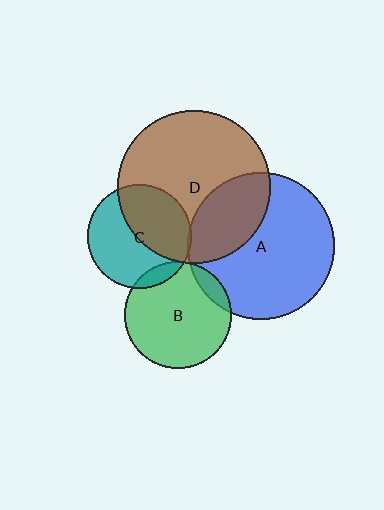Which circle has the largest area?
Circle D (brown).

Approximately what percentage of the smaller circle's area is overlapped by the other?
Approximately 45%.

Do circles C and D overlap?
Yes.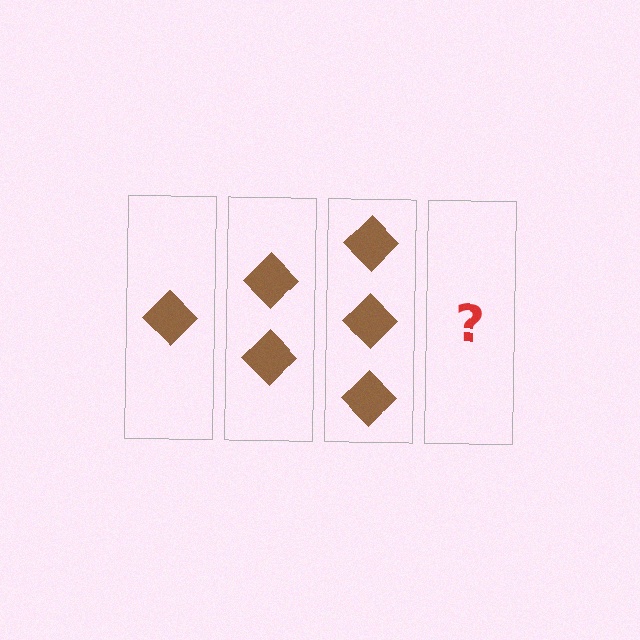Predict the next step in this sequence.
The next step is 4 diamonds.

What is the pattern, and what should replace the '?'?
The pattern is that each step adds one more diamond. The '?' should be 4 diamonds.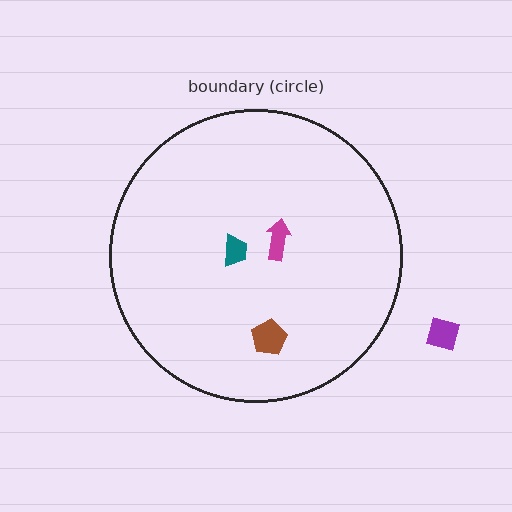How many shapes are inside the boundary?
3 inside, 1 outside.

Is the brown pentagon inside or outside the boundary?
Inside.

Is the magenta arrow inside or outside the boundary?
Inside.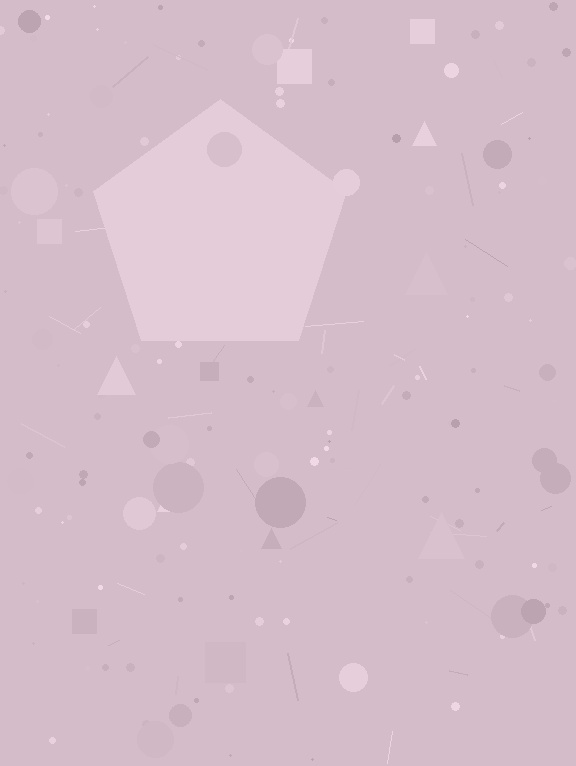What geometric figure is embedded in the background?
A pentagon is embedded in the background.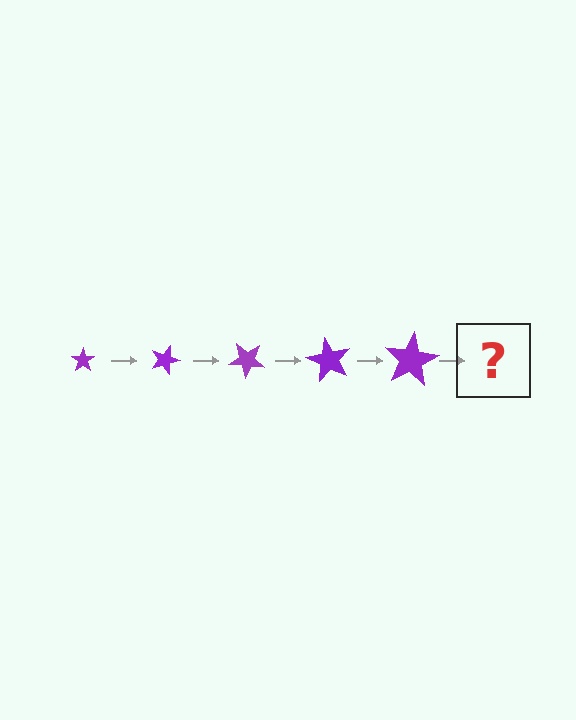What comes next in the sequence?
The next element should be a star, larger than the previous one and rotated 100 degrees from the start.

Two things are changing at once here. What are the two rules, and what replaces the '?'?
The two rules are that the star grows larger each step and it rotates 20 degrees each step. The '?' should be a star, larger than the previous one and rotated 100 degrees from the start.